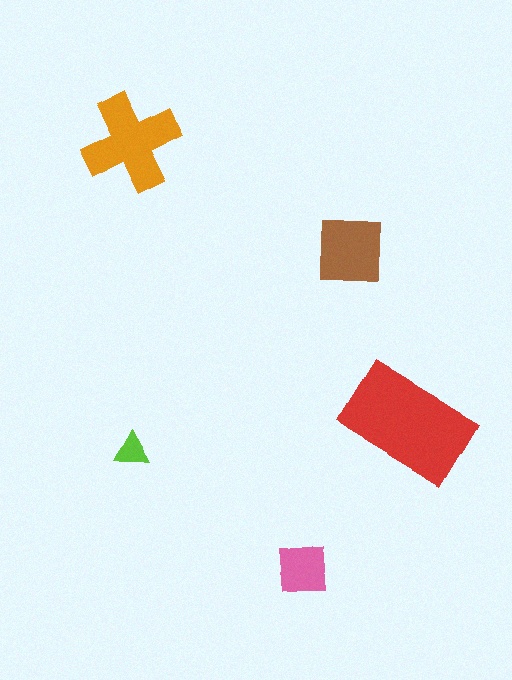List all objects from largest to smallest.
The red rectangle, the orange cross, the brown square, the pink square, the lime triangle.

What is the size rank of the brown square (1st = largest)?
3rd.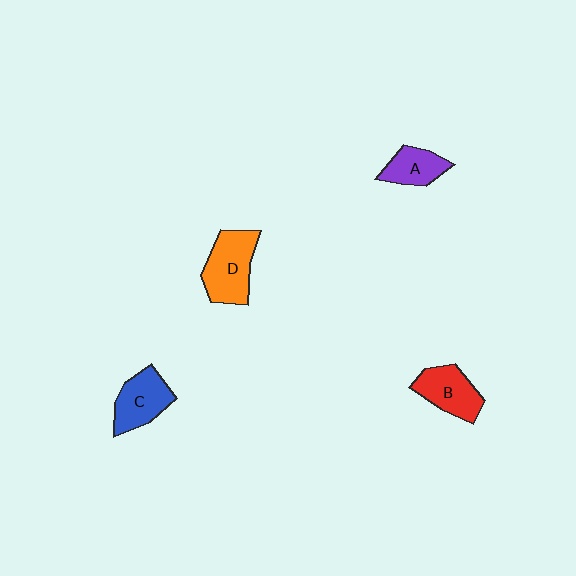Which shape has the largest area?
Shape D (orange).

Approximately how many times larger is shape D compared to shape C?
Approximately 1.2 times.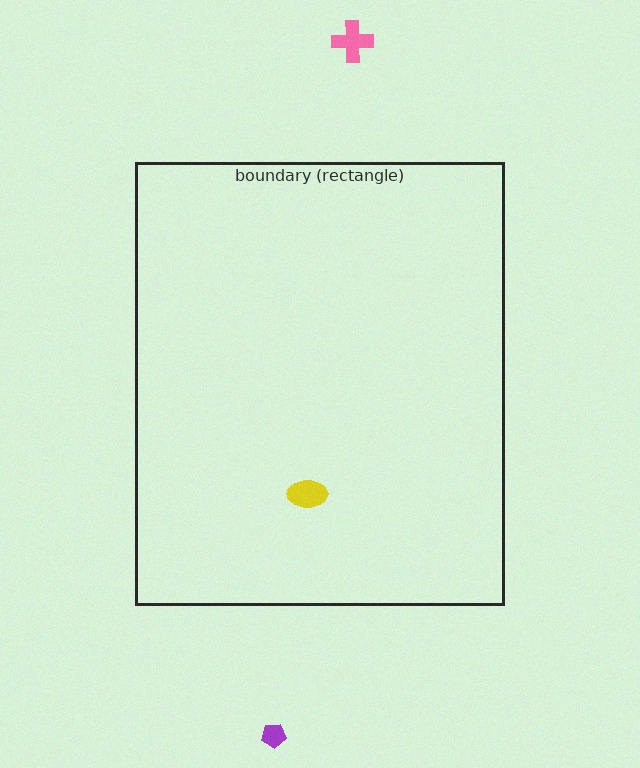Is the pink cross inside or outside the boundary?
Outside.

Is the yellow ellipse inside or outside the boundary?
Inside.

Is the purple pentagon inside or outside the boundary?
Outside.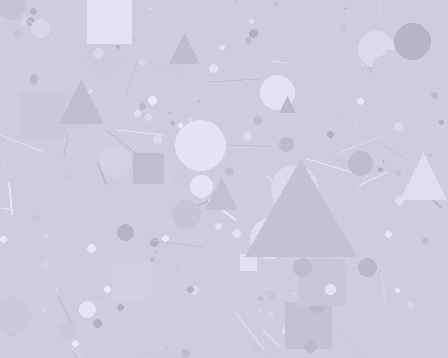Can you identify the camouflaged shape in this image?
The camouflaged shape is a triangle.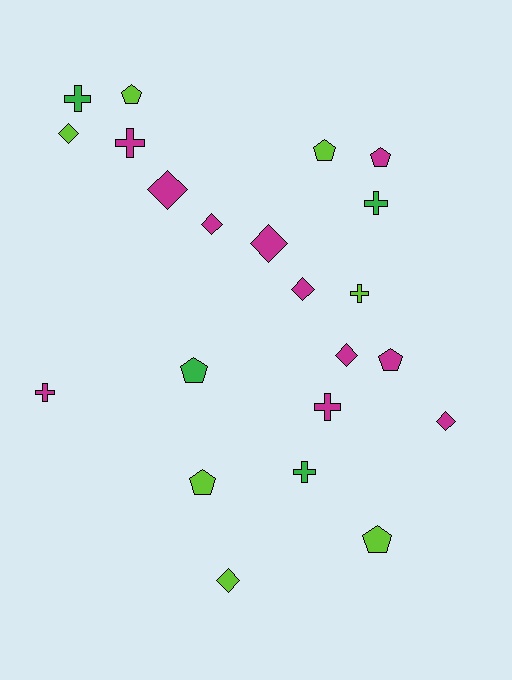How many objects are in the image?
There are 22 objects.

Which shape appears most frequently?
Diamond, with 8 objects.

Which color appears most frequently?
Magenta, with 11 objects.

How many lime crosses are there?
There is 1 lime cross.